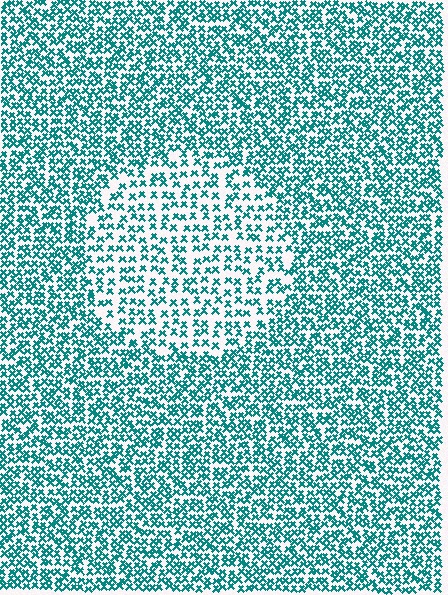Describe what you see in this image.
The image contains small teal elements arranged at two different densities. A circle-shaped region is visible where the elements are less densely packed than the surrounding area.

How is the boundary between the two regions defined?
The boundary is defined by a change in element density (approximately 1.8x ratio). All elements are the same color, size, and shape.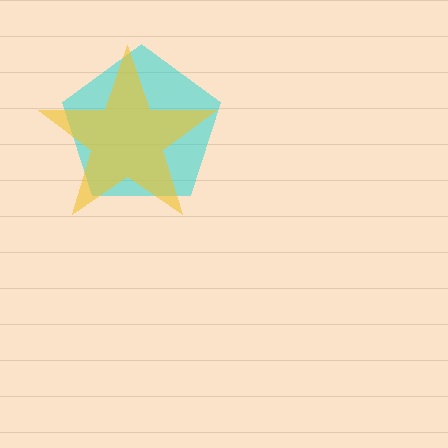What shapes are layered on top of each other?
The layered shapes are: a cyan pentagon, a yellow star.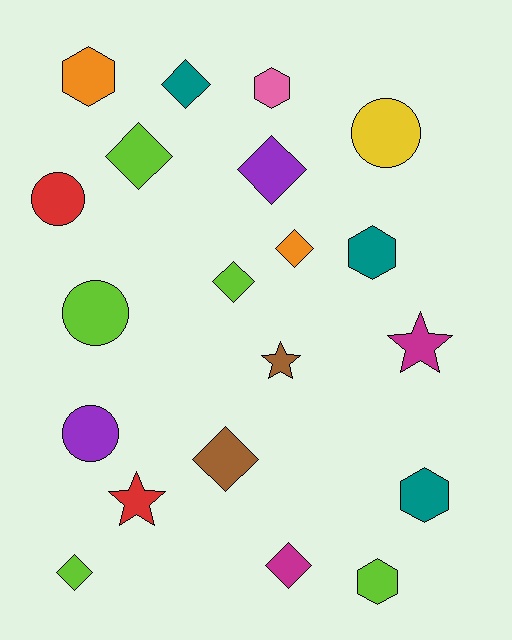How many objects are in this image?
There are 20 objects.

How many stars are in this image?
There are 3 stars.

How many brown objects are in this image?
There are 2 brown objects.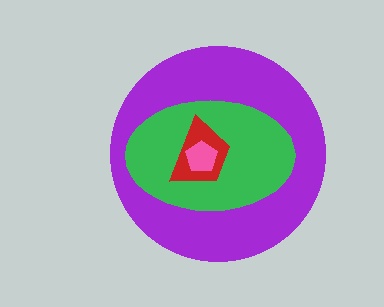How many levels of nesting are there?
4.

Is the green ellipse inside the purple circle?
Yes.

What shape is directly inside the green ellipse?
The red trapezoid.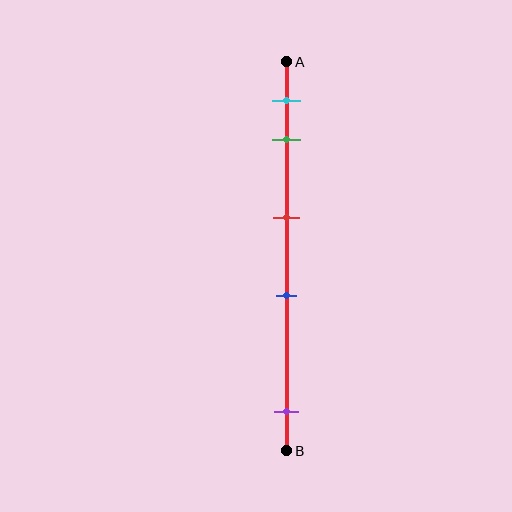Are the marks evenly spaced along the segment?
No, the marks are not evenly spaced.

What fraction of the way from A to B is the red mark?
The red mark is approximately 40% (0.4) of the way from A to B.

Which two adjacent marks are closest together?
The cyan and green marks are the closest adjacent pair.